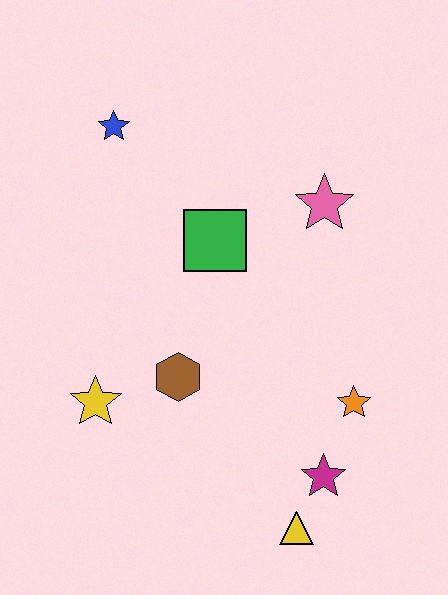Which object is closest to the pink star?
The green square is closest to the pink star.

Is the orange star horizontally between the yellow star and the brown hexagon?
No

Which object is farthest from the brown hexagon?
The blue star is farthest from the brown hexagon.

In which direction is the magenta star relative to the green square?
The magenta star is below the green square.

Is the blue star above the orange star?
Yes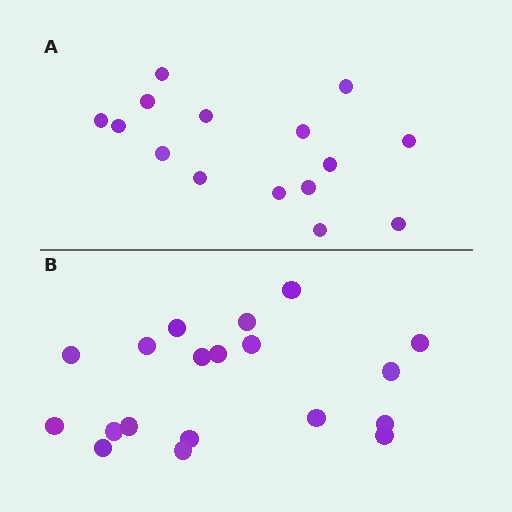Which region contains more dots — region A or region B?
Region B (the bottom region) has more dots.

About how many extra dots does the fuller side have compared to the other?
Region B has about 4 more dots than region A.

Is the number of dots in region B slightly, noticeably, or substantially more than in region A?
Region B has noticeably more, but not dramatically so. The ratio is roughly 1.3 to 1.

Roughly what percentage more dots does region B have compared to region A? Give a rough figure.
About 25% more.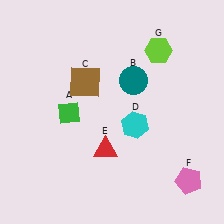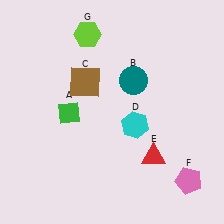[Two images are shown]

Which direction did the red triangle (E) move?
The red triangle (E) moved right.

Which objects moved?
The objects that moved are: the red triangle (E), the lime hexagon (G).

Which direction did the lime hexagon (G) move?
The lime hexagon (G) moved left.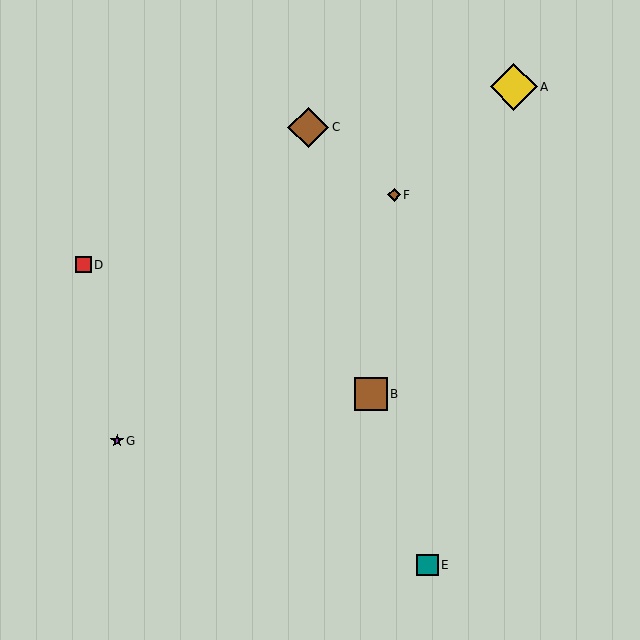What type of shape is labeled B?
Shape B is a brown square.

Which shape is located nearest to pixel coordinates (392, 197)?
The brown diamond (labeled F) at (394, 195) is nearest to that location.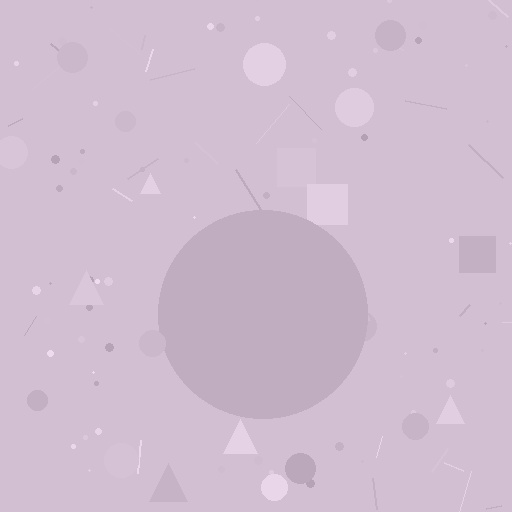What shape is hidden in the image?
A circle is hidden in the image.